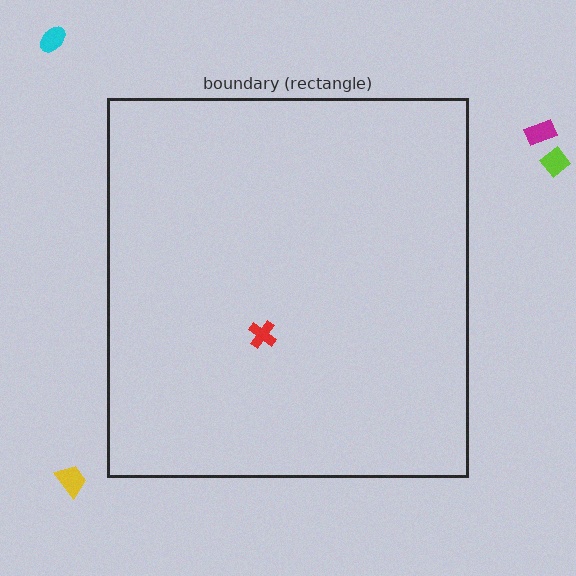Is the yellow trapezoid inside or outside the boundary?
Outside.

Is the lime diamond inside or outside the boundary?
Outside.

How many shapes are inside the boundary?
1 inside, 4 outside.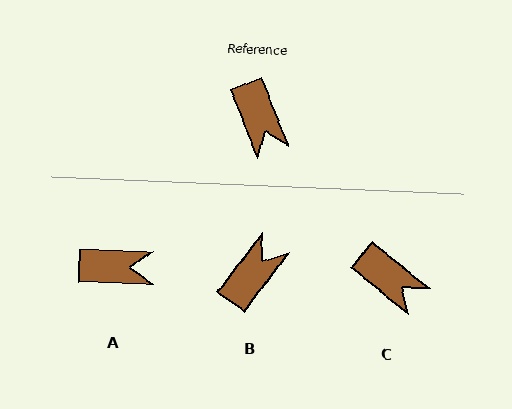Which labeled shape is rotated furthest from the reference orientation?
B, about 121 degrees away.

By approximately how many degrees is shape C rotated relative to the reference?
Approximately 29 degrees counter-clockwise.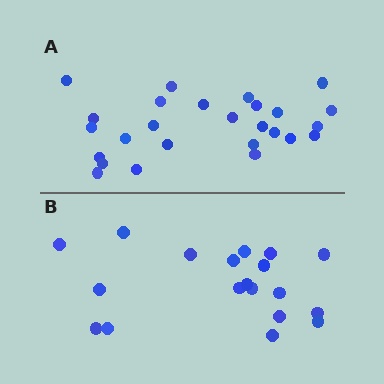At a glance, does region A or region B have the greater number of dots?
Region A (the top region) has more dots.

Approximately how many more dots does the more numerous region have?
Region A has roughly 8 or so more dots than region B.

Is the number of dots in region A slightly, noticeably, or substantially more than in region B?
Region A has noticeably more, but not dramatically so. The ratio is roughly 1.4 to 1.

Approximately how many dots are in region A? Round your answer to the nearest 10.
About 30 dots. (The exact count is 26, which rounds to 30.)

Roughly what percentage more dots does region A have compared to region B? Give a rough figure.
About 35% more.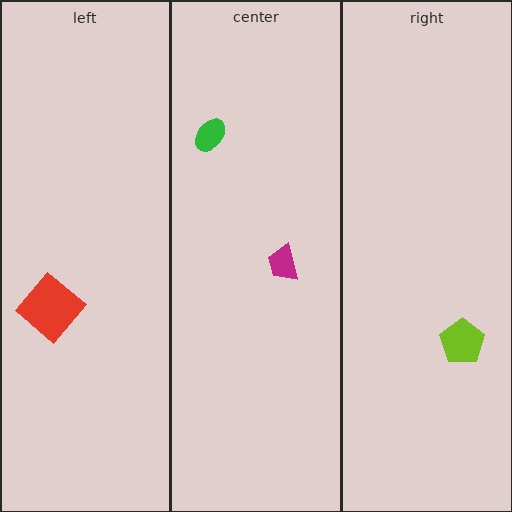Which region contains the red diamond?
The left region.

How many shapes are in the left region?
1.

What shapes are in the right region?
The lime pentagon.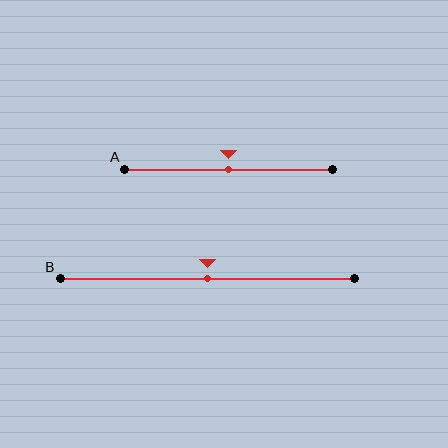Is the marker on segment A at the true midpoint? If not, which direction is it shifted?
Yes, the marker on segment A is at the true midpoint.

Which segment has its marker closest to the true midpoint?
Segment A has its marker closest to the true midpoint.